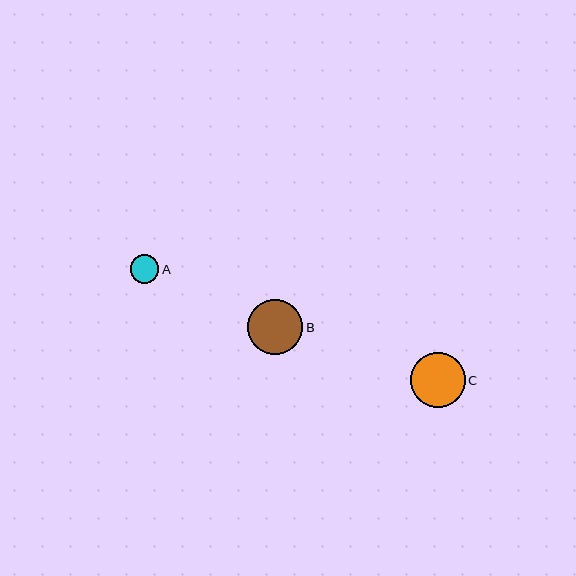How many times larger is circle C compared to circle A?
Circle C is approximately 1.9 times the size of circle A.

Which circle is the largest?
Circle C is the largest with a size of approximately 55 pixels.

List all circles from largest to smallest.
From largest to smallest: C, B, A.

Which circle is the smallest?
Circle A is the smallest with a size of approximately 29 pixels.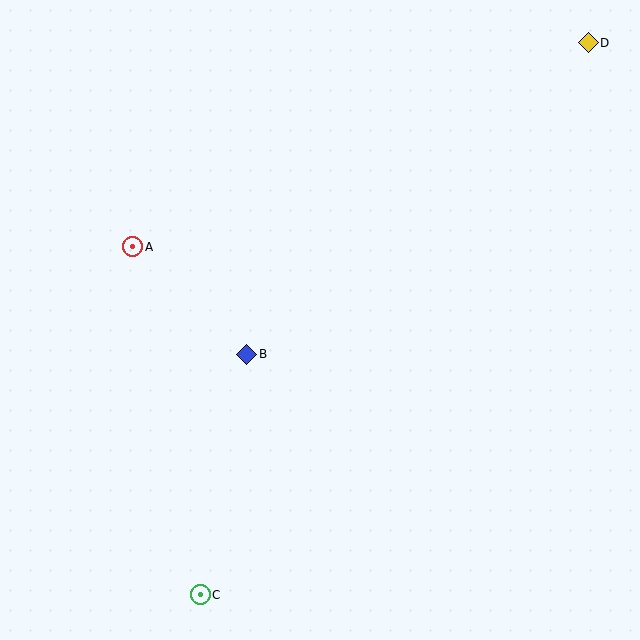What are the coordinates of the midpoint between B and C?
The midpoint between B and C is at (223, 475).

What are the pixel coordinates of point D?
Point D is at (588, 43).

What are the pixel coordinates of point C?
Point C is at (200, 595).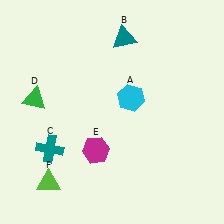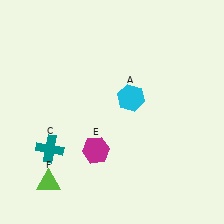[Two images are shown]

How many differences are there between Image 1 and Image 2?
There are 2 differences between the two images.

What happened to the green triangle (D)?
The green triangle (D) was removed in Image 2. It was in the top-left area of Image 1.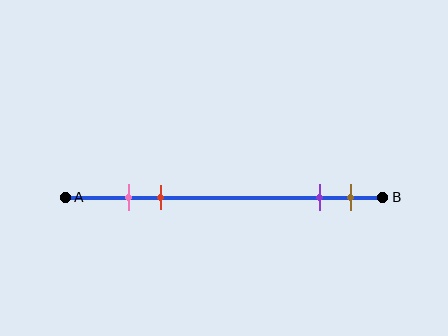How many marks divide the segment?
There are 4 marks dividing the segment.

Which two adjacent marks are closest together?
The pink and red marks are the closest adjacent pair.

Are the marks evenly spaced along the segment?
No, the marks are not evenly spaced.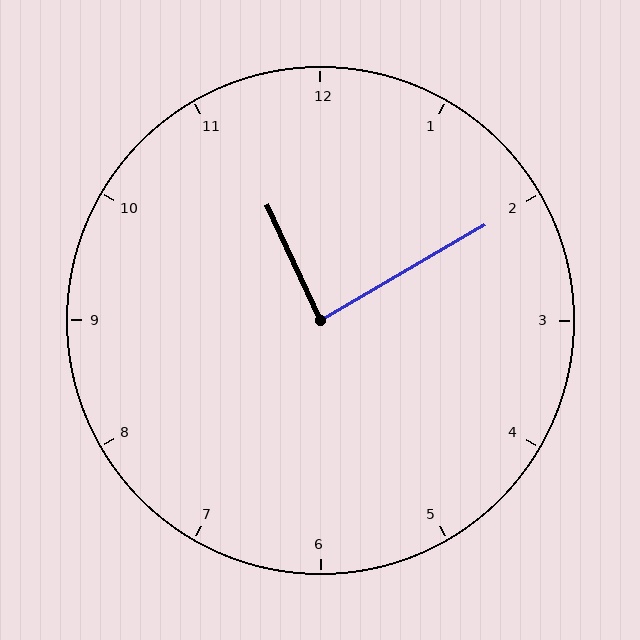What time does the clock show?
11:10.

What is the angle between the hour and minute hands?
Approximately 85 degrees.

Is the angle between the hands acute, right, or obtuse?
It is right.